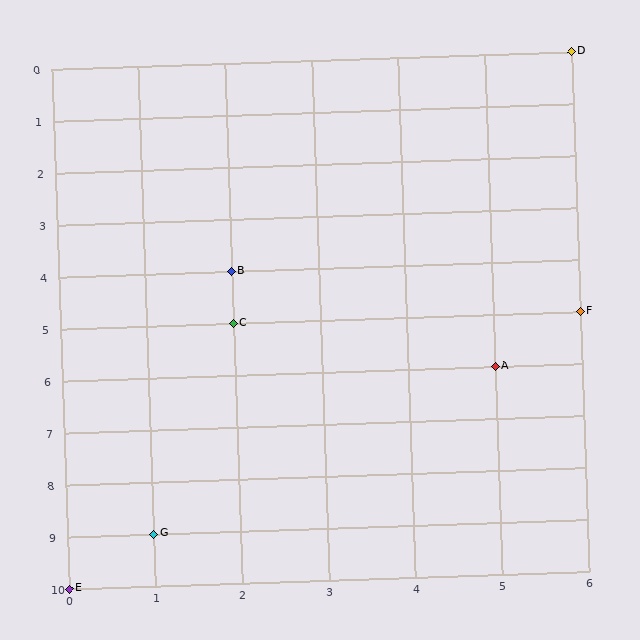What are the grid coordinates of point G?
Point G is at grid coordinates (1, 9).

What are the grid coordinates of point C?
Point C is at grid coordinates (2, 5).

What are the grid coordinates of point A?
Point A is at grid coordinates (5, 6).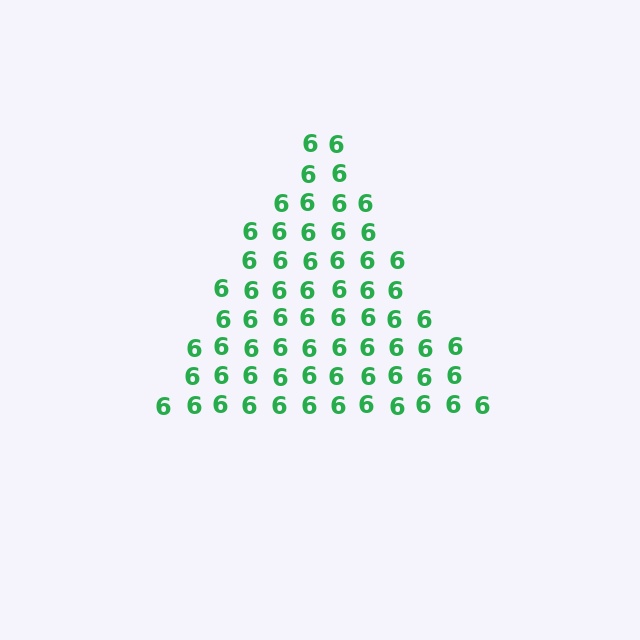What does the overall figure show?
The overall figure shows a triangle.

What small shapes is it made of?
It is made of small digit 6's.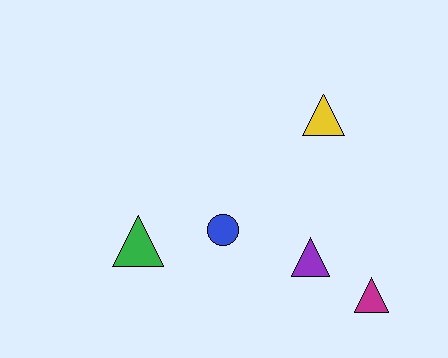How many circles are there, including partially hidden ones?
There is 1 circle.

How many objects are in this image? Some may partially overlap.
There are 5 objects.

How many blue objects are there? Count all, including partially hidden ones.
There is 1 blue object.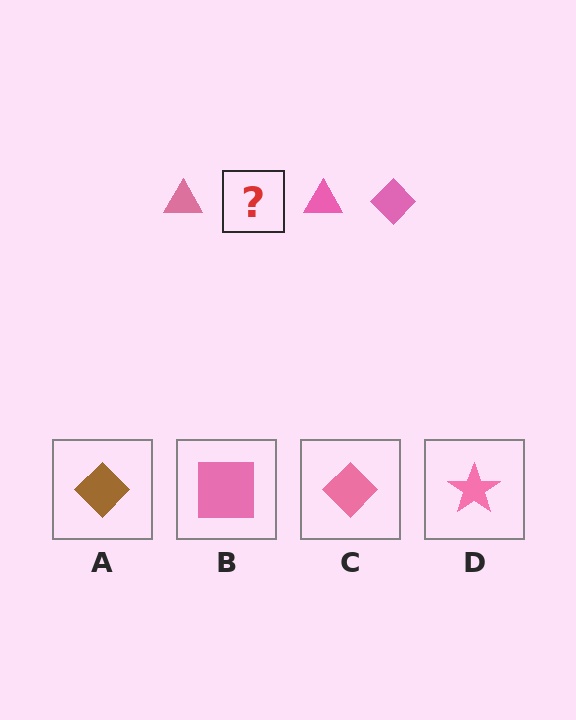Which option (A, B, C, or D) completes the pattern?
C.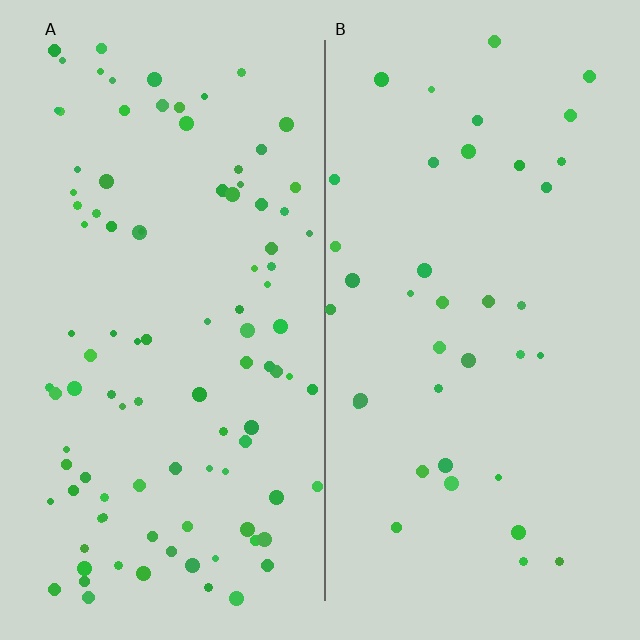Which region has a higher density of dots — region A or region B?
A (the left).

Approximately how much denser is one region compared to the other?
Approximately 2.6× — region A over region B.